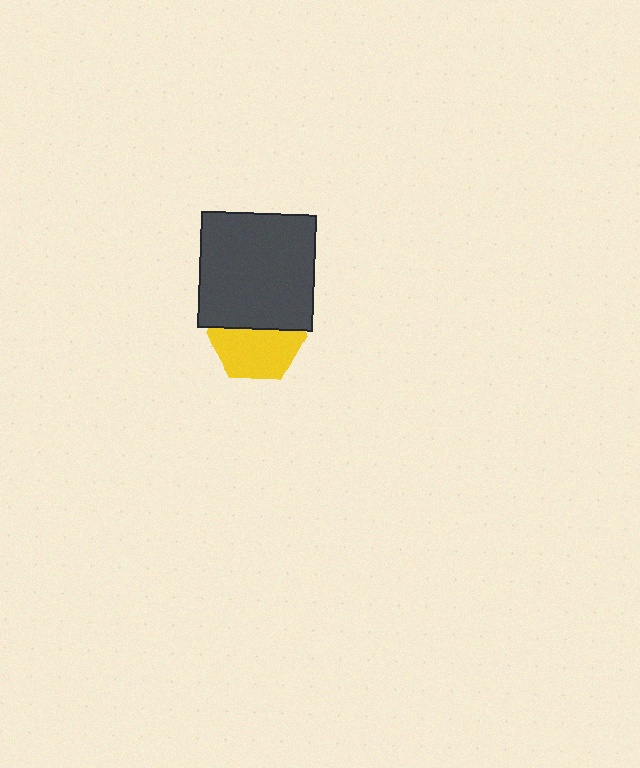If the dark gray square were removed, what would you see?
You would see the complete yellow hexagon.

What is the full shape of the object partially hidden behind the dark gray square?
The partially hidden object is a yellow hexagon.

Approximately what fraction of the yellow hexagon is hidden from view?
Roughly 43% of the yellow hexagon is hidden behind the dark gray square.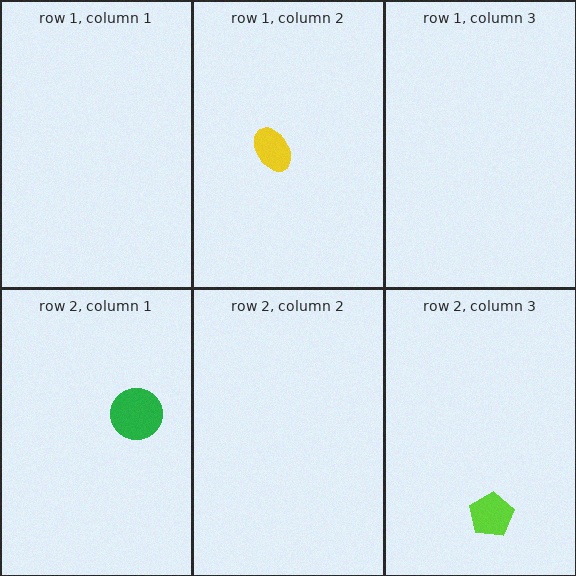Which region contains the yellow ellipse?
The row 1, column 2 region.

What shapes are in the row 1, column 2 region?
The yellow ellipse.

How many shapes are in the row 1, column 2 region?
1.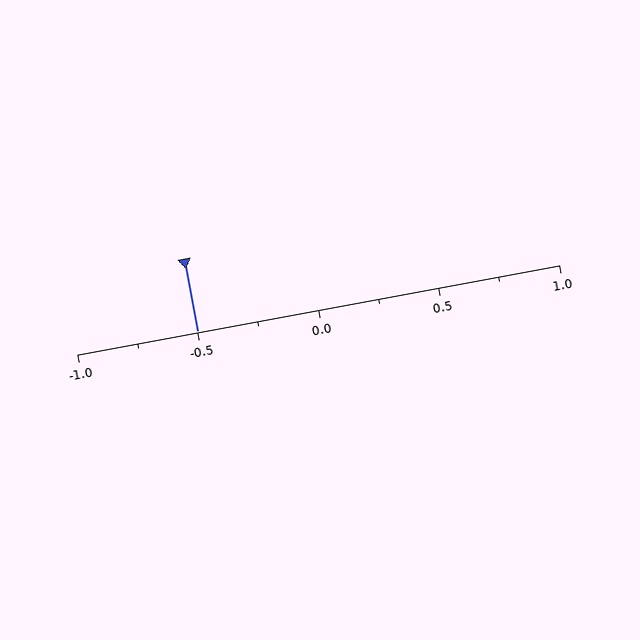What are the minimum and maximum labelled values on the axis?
The axis runs from -1.0 to 1.0.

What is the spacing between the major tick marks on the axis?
The major ticks are spaced 0.5 apart.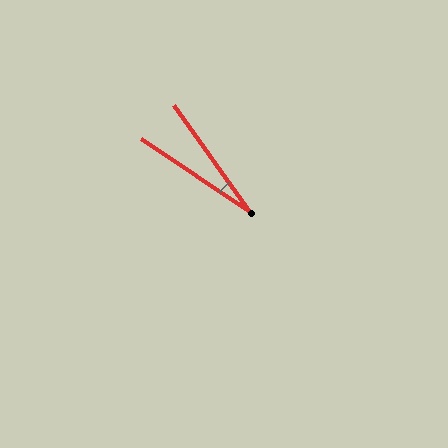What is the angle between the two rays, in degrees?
Approximately 21 degrees.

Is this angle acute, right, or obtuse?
It is acute.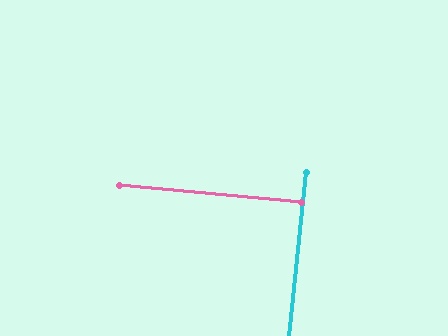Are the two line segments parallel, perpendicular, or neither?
Perpendicular — they meet at approximately 89°.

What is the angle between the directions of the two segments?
Approximately 89 degrees.